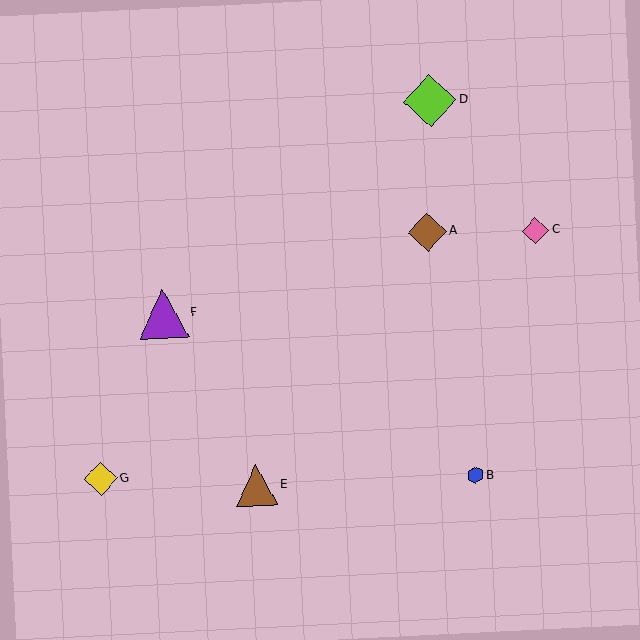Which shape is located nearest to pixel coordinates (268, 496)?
The brown triangle (labeled E) at (256, 486) is nearest to that location.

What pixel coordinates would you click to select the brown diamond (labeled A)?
Click at (427, 232) to select the brown diamond A.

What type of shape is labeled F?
Shape F is a purple triangle.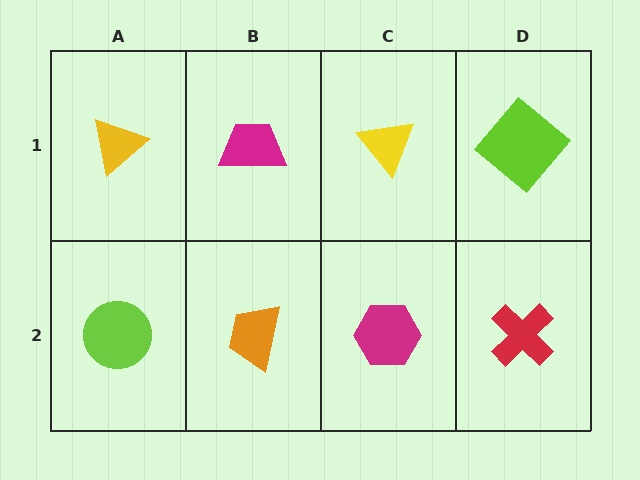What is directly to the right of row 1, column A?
A magenta trapezoid.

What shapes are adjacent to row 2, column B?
A magenta trapezoid (row 1, column B), a lime circle (row 2, column A), a magenta hexagon (row 2, column C).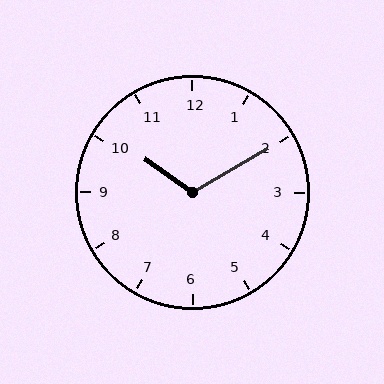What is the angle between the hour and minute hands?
Approximately 115 degrees.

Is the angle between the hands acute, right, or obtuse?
It is obtuse.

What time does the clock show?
10:10.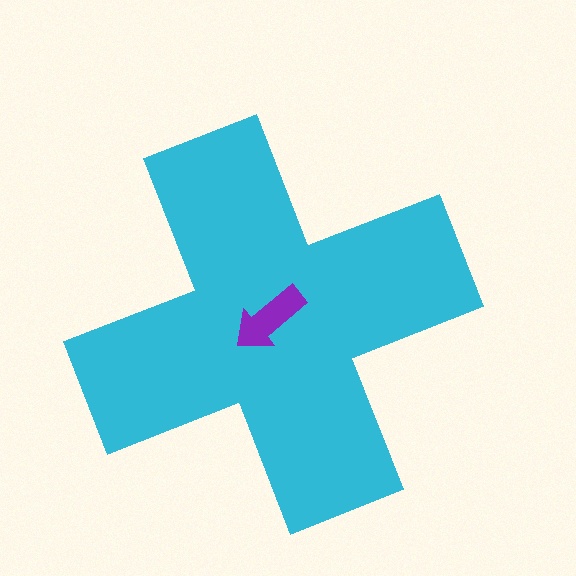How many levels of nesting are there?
2.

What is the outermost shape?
The cyan cross.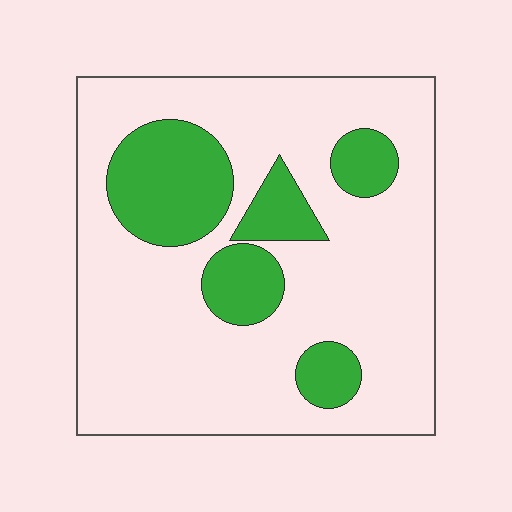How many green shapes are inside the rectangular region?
5.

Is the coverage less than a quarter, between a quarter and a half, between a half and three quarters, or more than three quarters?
Less than a quarter.